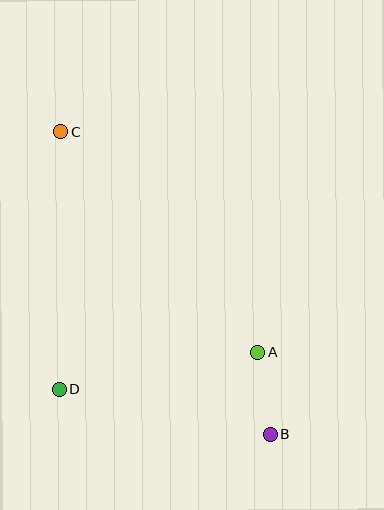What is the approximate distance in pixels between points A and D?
The distance between A and D is approximately 201 pixels.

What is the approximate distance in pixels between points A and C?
The distance between A and C is approximately 296 pixels.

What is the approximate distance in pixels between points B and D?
The distance between B and D is approximately 215 pixels.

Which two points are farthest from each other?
Points B and C are farthest from each other.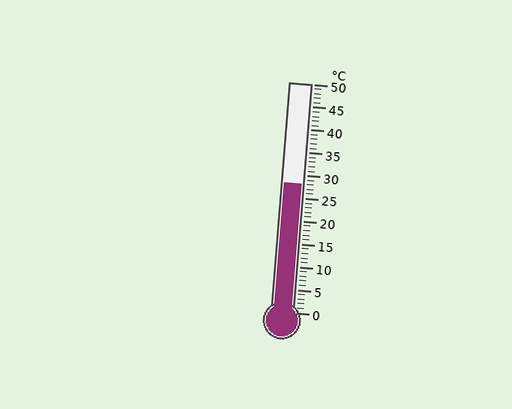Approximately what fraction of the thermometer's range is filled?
The thermometer is filled to approximately 55% of its range.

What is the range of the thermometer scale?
The thermometer scale ranges from 0°C to 50°C.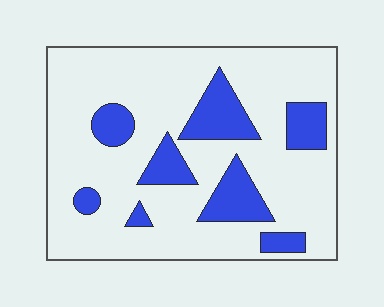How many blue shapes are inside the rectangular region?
8.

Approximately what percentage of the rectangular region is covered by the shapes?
Approximately 20%.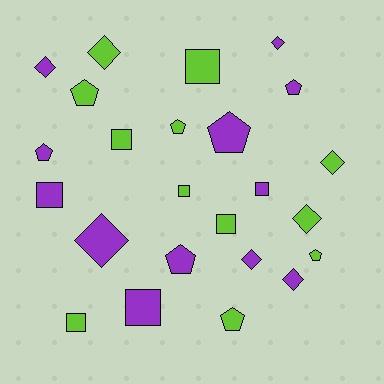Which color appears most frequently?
Lime, with 12 objects.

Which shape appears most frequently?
Diamond, with 8 objects.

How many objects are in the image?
There are 24 objects.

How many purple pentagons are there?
There are 4 purple pentagons.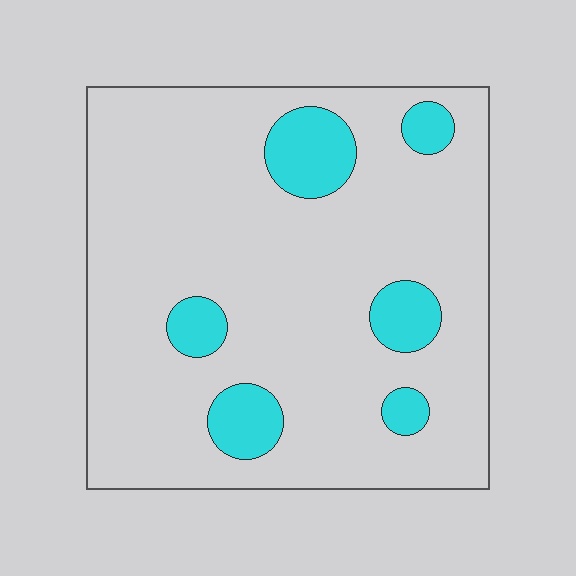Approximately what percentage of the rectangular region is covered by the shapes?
Approximately 15%.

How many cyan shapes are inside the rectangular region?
6.